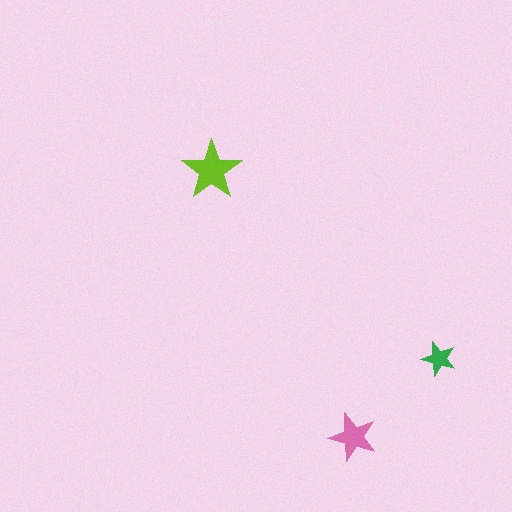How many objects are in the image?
There are 3 objects in the image.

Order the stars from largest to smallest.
the lime one, the pink one, the green one.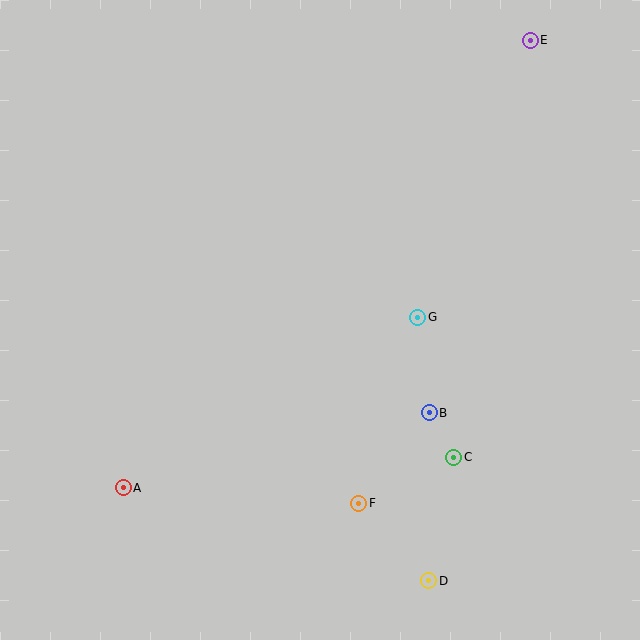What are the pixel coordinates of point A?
Point A is at (123, 488).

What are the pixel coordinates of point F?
Point F is at (359, 503).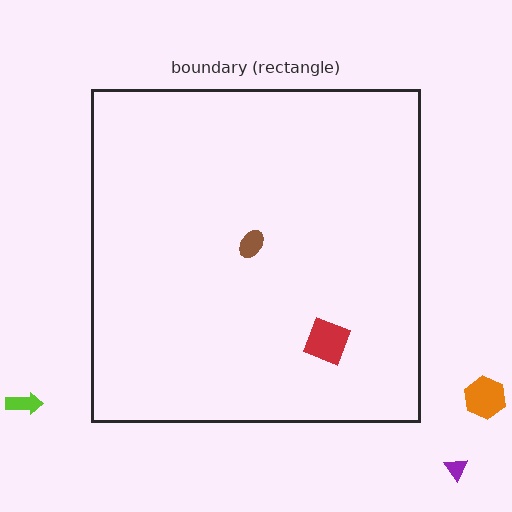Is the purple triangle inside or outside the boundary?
Outside.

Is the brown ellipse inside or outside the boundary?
Inside.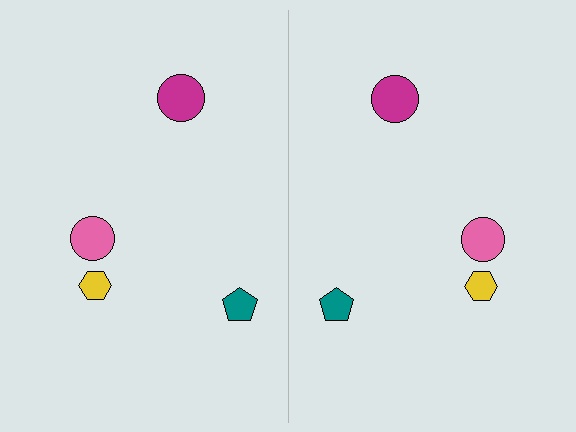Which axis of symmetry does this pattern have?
The pattern has a vertical axis of symmetry running through the center of the image.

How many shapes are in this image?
There are 8 shapes in this image.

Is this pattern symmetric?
Yes, this pattern has bilateral (reflection) symmetry.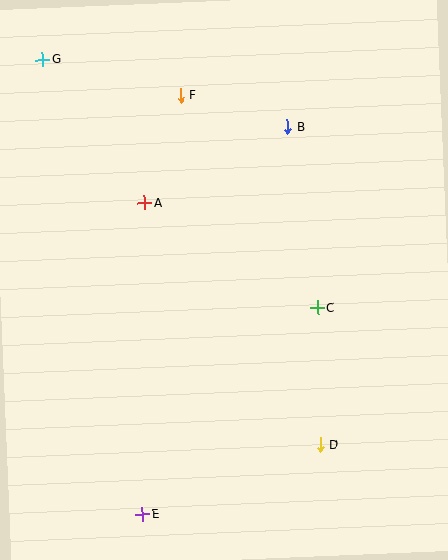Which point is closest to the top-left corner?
Point G is closest to the top-left corner.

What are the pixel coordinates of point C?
Point C is at (317, 308).